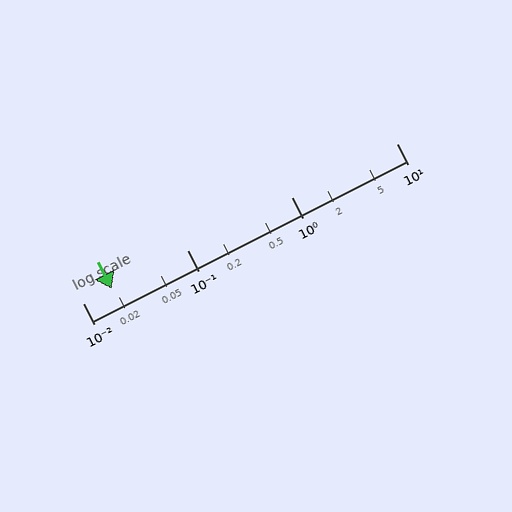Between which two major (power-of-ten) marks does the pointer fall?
The pointer is between 0.01 and 0.1.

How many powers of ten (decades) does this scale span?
The scale spans 3 decades, from 0.01 to 10.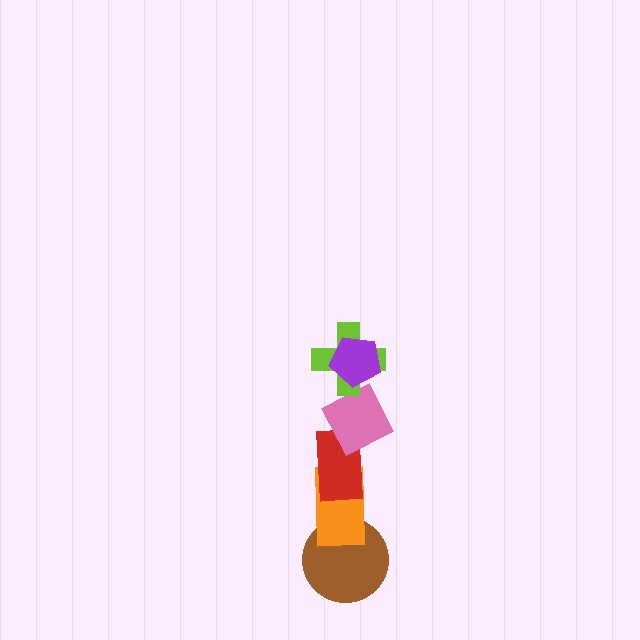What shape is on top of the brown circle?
The orange rectangle is on top of the brown circle.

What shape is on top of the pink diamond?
The lime cross is on top of the pink diamond.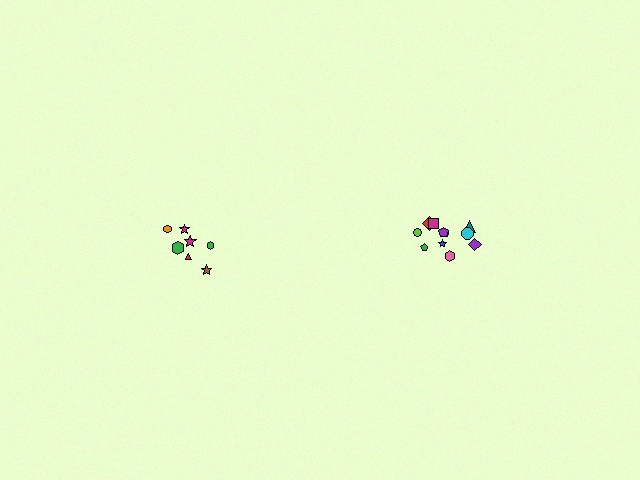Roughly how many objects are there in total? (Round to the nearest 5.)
Roughly 20 objects in total.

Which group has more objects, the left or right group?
The right group.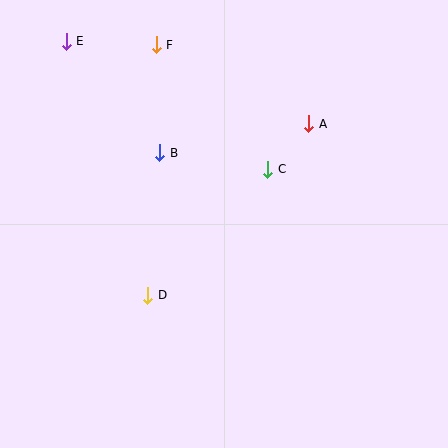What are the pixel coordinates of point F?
Point F is at (156, 45).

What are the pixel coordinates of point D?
Point D is at (148, 295).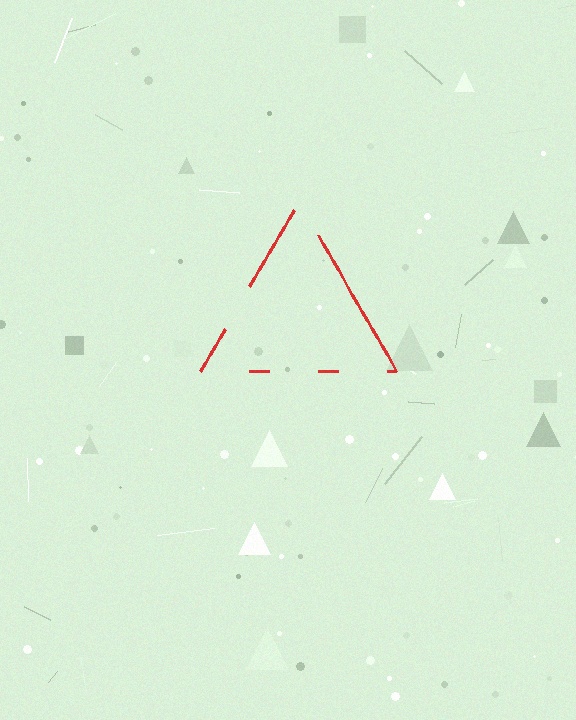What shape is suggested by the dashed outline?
The dashed outline suggests a triangle.